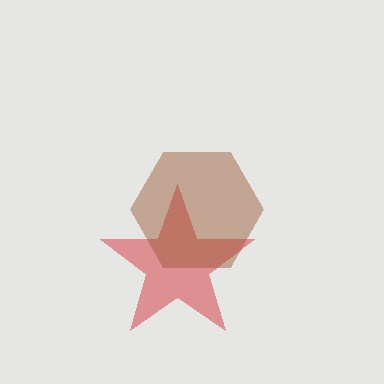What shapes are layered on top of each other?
The layered shapes are: a red star, a brown hexagon.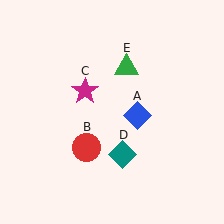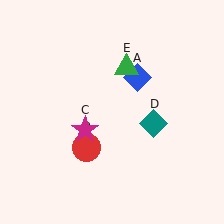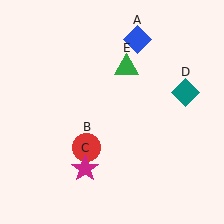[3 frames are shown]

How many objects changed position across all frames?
3 objects changed position: blue diamond (object A), magenta star (object C), teal diamond (object D).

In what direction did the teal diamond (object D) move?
The teal diamond (object D) moved up and to the right.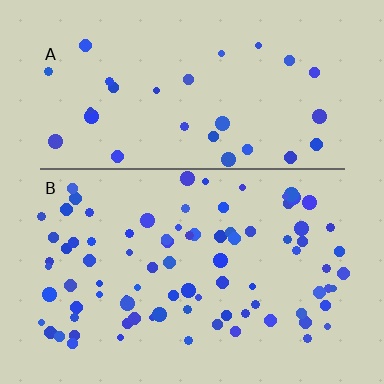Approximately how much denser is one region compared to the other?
Approximately 2.8× — region B over region A.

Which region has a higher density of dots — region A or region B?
B (the bottom).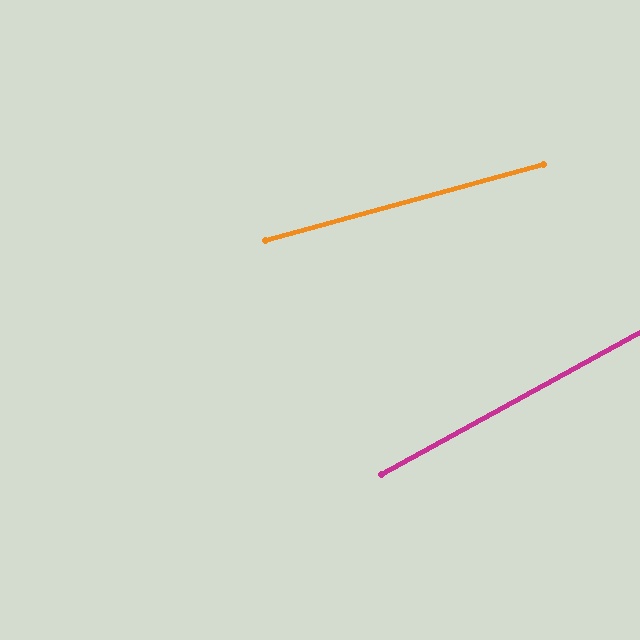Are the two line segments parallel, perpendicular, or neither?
Neither parallel nor perpendicular — they differ by about 14°.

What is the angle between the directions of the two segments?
Approximately 14 degrees.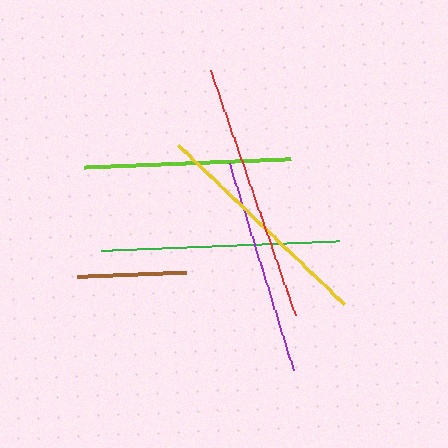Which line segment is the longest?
The red line is the longest at approximately 260 pixels.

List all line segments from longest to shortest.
From longest to shortest: red, green, yellow, purple, lime, brown.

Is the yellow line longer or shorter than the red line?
The red line is longer than the yellow line.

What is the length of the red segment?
The red segment is approximately 260 pixels long.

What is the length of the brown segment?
The brown segment is approximately 110 pixels long.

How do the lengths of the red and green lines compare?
The red and green lines are approximately the same length.